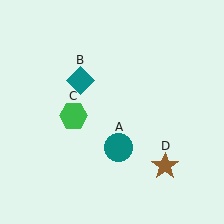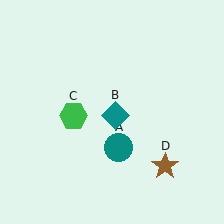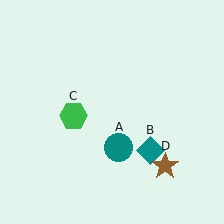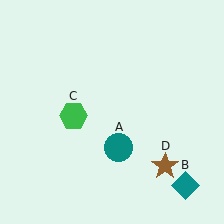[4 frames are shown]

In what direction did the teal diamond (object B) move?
The teal diamond (object B) moved down and to the right.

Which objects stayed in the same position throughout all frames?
Teal circle (object A) and green hexagon (object C) and brown star (object D) remained stationary.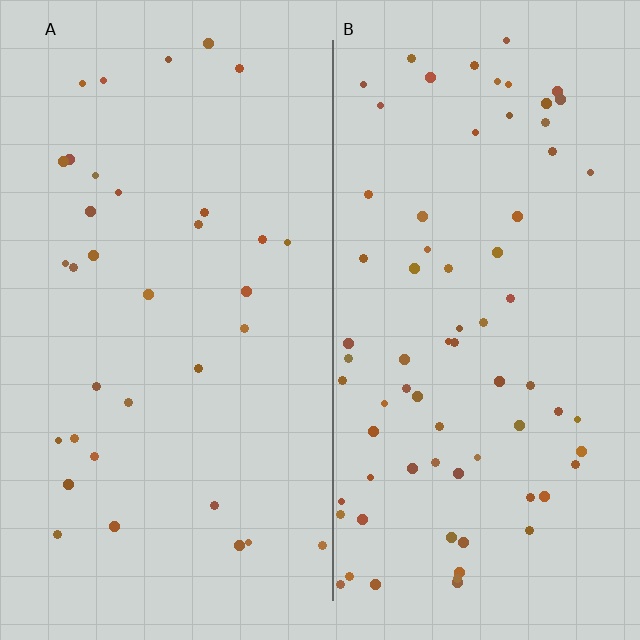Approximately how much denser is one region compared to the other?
Approximately 2.1× — region B over region A.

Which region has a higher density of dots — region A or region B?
B (the right).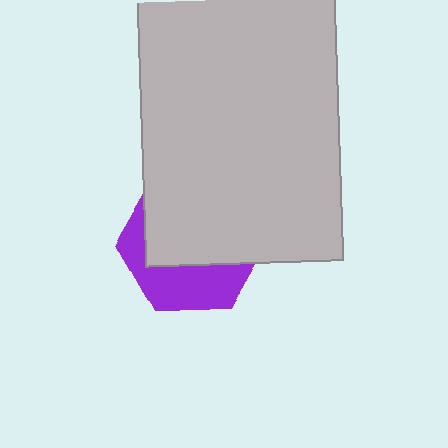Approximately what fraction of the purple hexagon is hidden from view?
Roughly 63% of the purple hexagon is hidden behind the light gray rectangle.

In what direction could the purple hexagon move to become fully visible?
The purple hexagon could move down. That would shift it out from behind the light gray rectangle entirely.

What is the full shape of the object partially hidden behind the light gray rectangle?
The partially hidden object is a purple hexagon.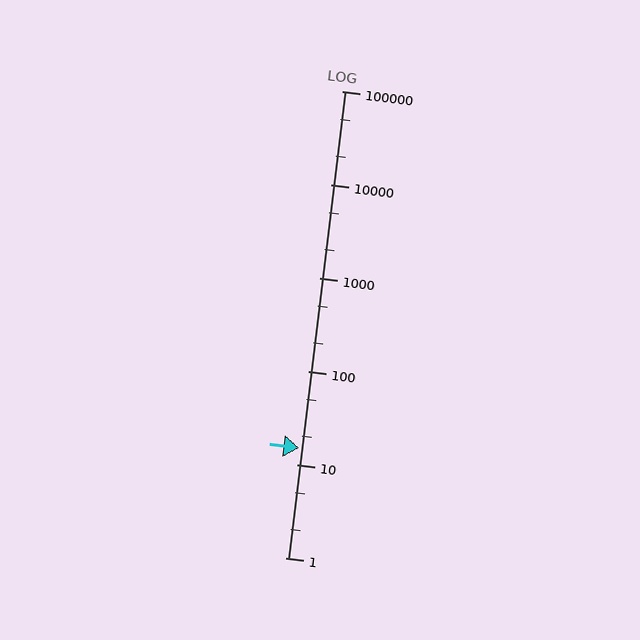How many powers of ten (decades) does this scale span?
The scale spans 5 decades, from 1 to 100000.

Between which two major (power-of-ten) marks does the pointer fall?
The pointer is between 10 and 100.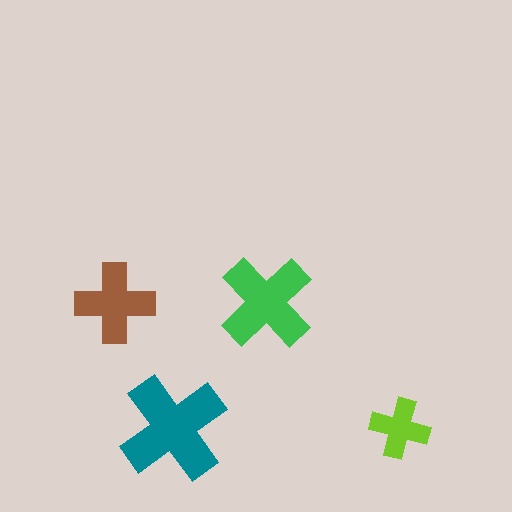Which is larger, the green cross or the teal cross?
The teal one.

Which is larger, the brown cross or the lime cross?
The brown one.